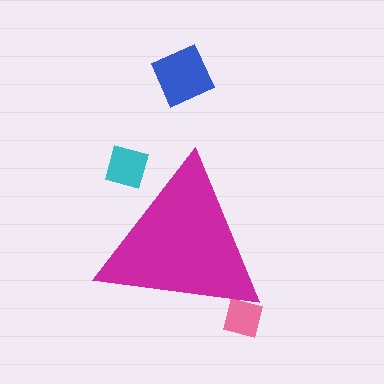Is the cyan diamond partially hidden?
Yes, the cyan diamond is partially hidden behind the magenta triangle.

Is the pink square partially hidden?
Yes, the pink square is partially hidden behind the magenta triangle.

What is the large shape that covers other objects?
A magenta triangle.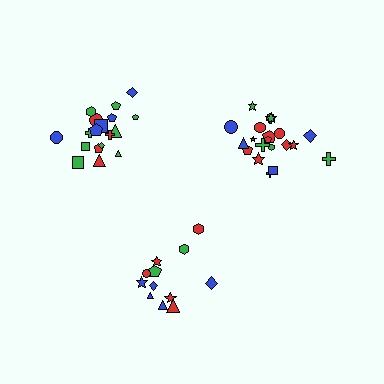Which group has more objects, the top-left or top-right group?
The top-right group.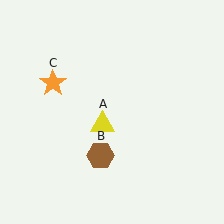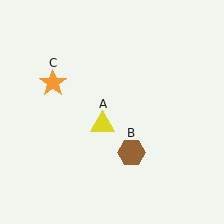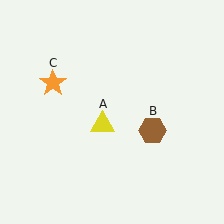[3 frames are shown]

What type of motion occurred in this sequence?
The brown hexagon (object B) rotated counterclockwise around the center of the scene.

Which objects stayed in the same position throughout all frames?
Yellow triangle (object A) and orange star (object C) remained stationary.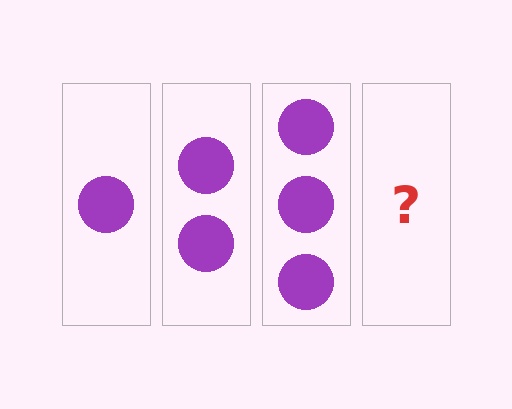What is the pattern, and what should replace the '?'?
The pattern is that each step adds one more circle. The '?' should be 4 circles.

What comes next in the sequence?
The next element should be 4 circles.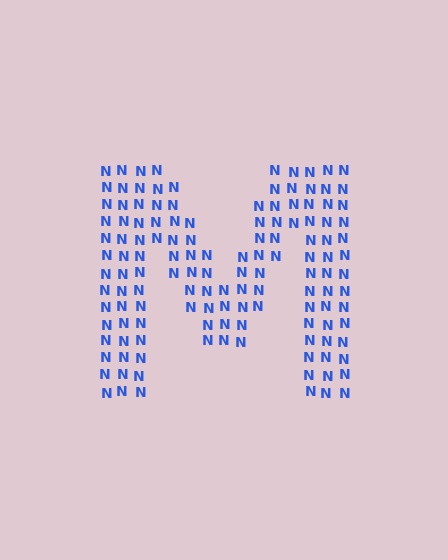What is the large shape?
The large shape is the letter M.